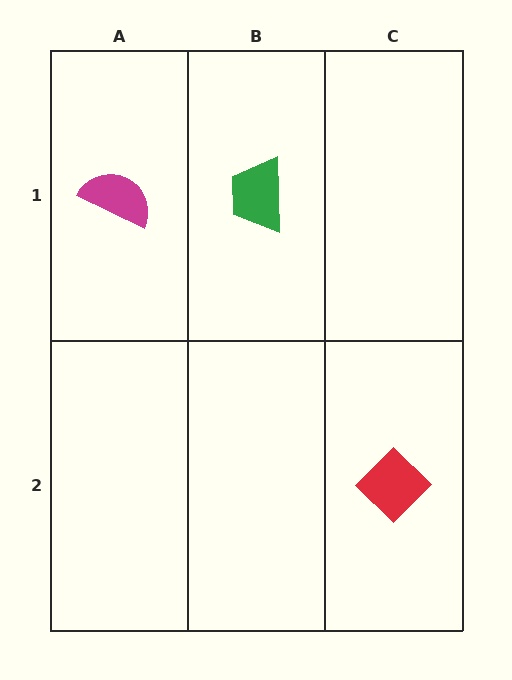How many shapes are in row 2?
1 shape.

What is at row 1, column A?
A magenta semicircle.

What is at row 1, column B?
A green trapezoid.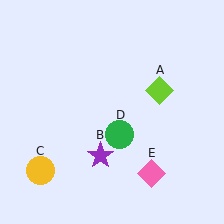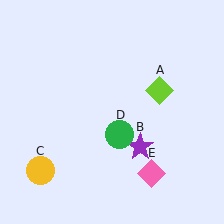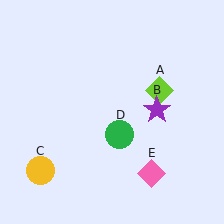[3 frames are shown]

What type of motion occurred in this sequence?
The purple star (object B) rotated counterclockwise around the center of the scene.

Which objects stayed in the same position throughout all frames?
Lime diamond (object A) and yellow circle (object C) and green circle (object D) and pink diamond (object E) remained stationary.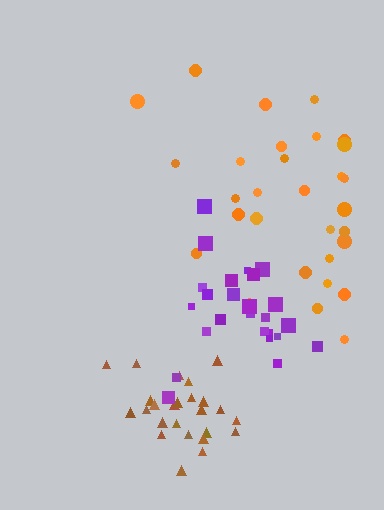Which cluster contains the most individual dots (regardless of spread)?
Orange (30).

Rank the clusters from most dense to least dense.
brown, purple, orange.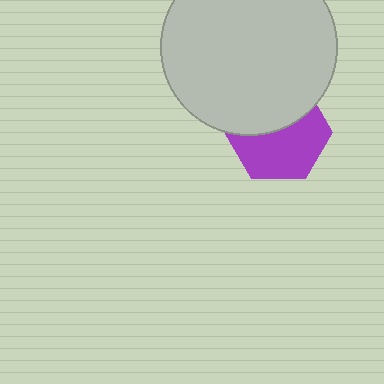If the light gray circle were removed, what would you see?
You would see the complete purple hexagon.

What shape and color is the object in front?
The object in front is a light gray circle.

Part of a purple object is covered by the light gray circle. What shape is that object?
It is a hexagon.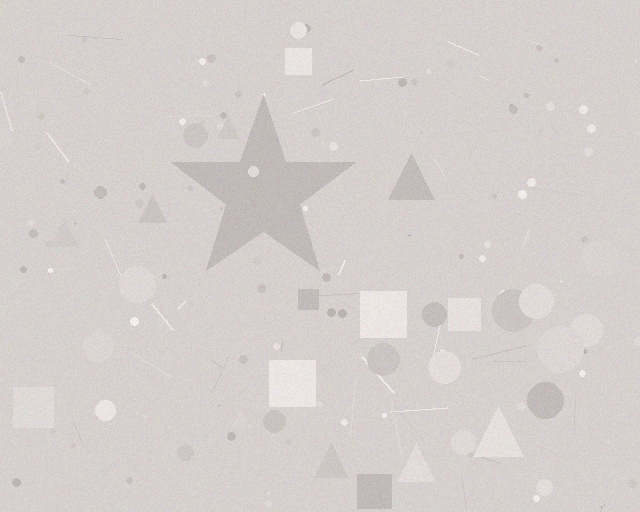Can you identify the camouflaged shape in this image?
The camouflaged shape is a star.